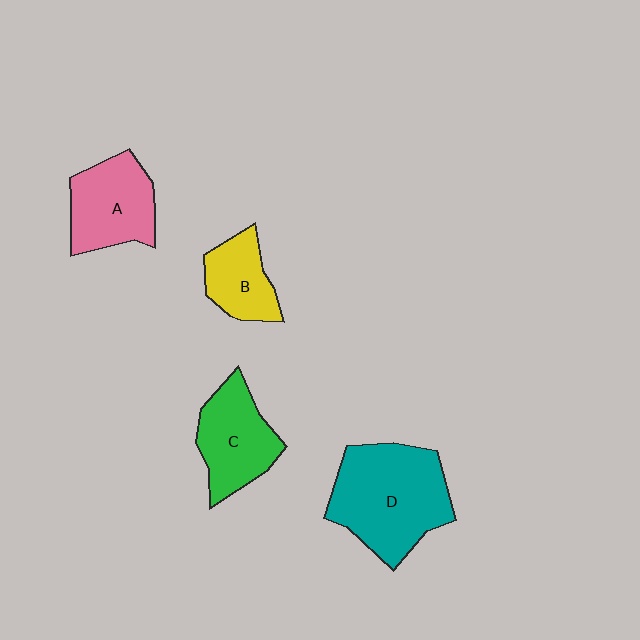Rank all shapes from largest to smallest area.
From largest to smallest: D (teal), A (pink), C (green), B (yellow).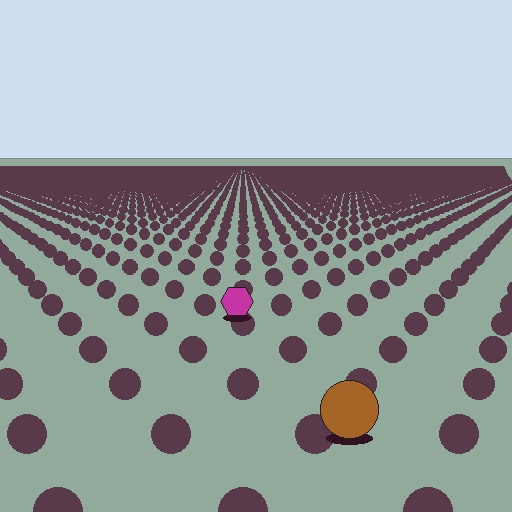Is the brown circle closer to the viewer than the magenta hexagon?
Yes. The brown circle is closer — you can tell from the texture gradient: the ground texture is coarser near it.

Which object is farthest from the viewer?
The magenta hexagon is farthest from the viewer. It appears smaller and the ground texture around it is denser.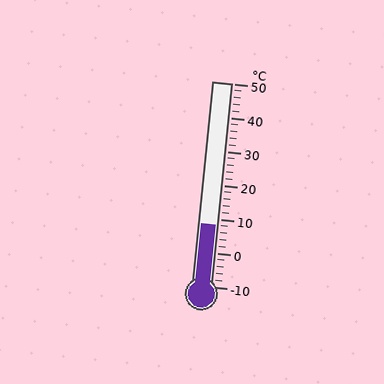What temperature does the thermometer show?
The thermometer shows approximately 8°C.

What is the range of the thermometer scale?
The thermometer scale ranges from -10°C to 50°C.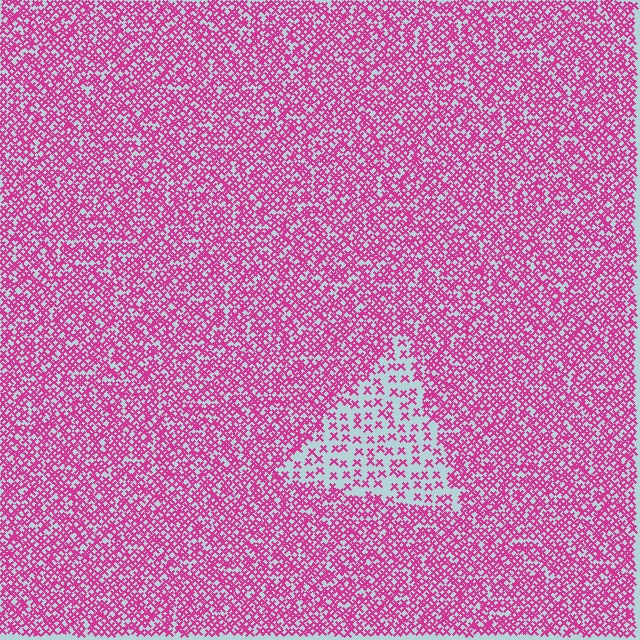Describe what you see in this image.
The image contains small magenta elements arranged at two different densities. A triangle-shaped region is visible where the elements are less densely packed than the surrounding area.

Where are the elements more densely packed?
The elements are more densely packed outside the triangle boundary.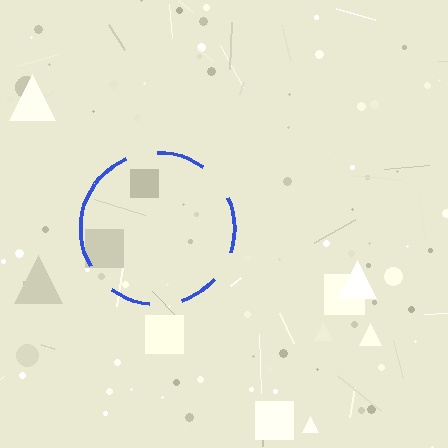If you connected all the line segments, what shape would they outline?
They would outline a circle.